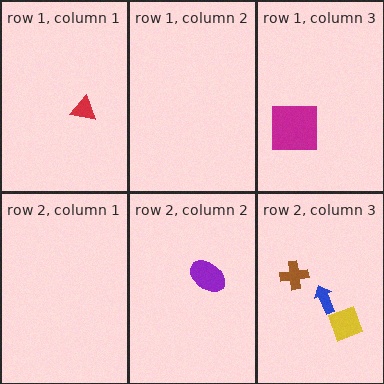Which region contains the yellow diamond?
The row 2, column 3 region.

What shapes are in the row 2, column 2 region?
The purple ellipse.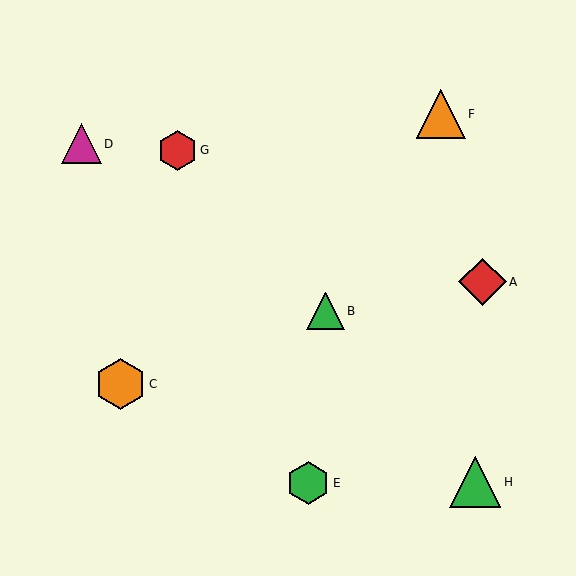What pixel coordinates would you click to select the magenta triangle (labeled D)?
Click at (81, 144) to select the magenta triangle D.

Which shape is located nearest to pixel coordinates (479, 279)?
The red diamond (labeled A) at (482, 282) is nearest to that location.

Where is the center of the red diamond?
The center of the red diamond is at (482, 282).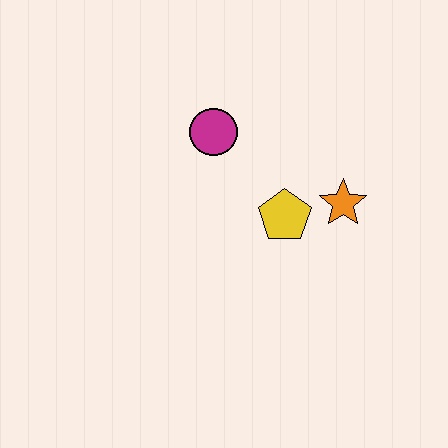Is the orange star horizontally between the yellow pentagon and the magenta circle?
No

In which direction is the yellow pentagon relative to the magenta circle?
The yellow pentagon is below the magenta circle.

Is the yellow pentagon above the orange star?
No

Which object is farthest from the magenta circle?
The orange star is farthest from the magenta circle.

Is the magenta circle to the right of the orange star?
No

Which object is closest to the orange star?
The yellow pentagon is closest to the orange star.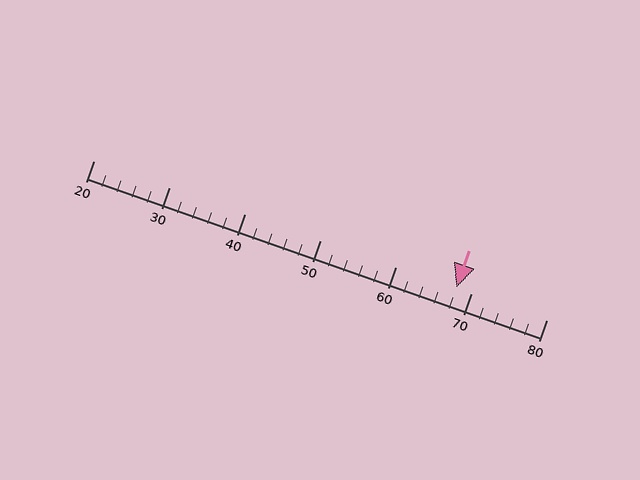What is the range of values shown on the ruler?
The ruler shows values from 20 to 80.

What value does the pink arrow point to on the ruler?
The pink arrow points to approximately 68.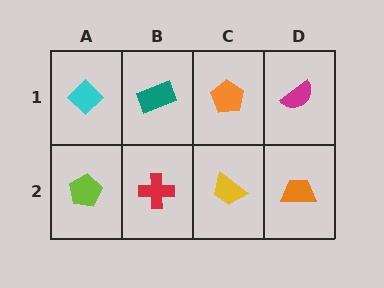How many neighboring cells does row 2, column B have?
3.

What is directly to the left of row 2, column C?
A red cross.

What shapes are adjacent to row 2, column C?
An orange pentagon (row 1, column C), a red cross (row 2, column B), an orange trapezoid (row 2, column D).